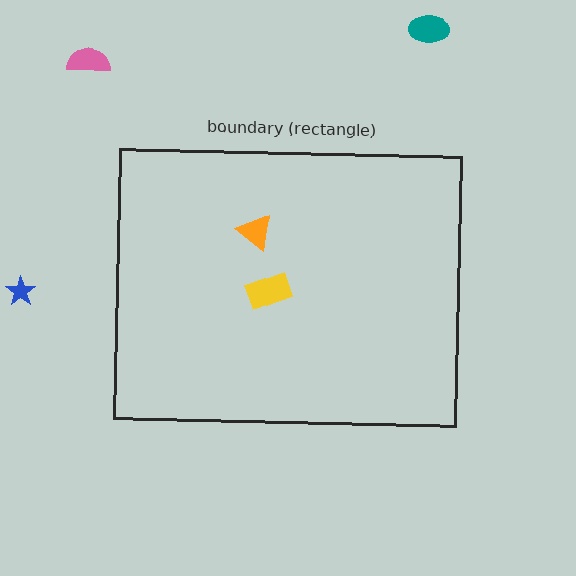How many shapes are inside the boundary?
2 inside, 3 outside.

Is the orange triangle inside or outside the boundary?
Inside.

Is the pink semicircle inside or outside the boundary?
Outside.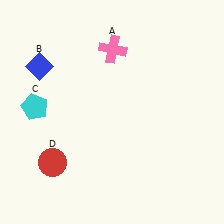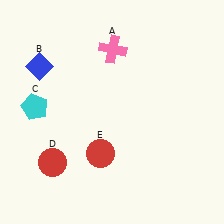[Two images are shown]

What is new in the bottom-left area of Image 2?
A red circle (E) was added in the bottom-left area of Image 2.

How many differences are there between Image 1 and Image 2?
There is 1 difference between the two images.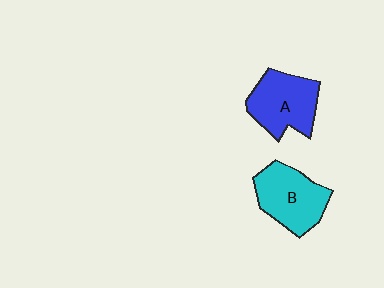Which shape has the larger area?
Shape B (cyan).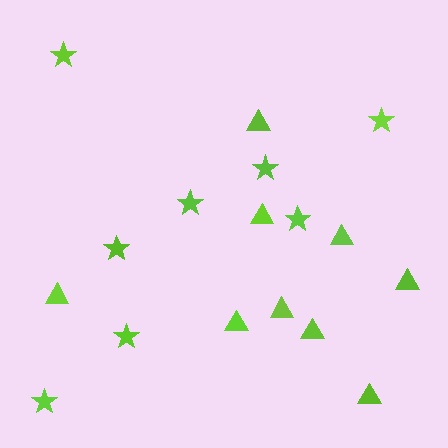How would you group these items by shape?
There are 2 groups: one group of triangles (9) and one group of stars (8).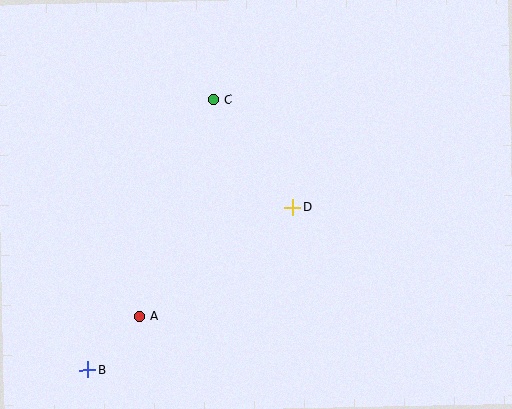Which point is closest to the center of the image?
Point D at (293, 208) is closest to the center.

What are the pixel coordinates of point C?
Point C is at (214, 100).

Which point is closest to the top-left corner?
Point C is closest to the top-left corner.